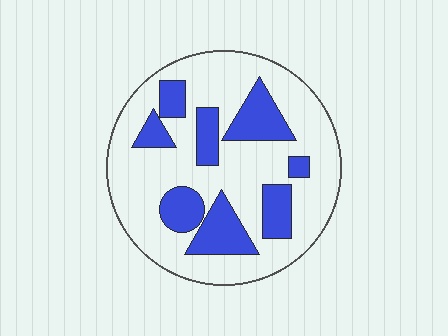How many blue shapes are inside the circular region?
8.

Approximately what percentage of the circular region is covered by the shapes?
Approximately 30%.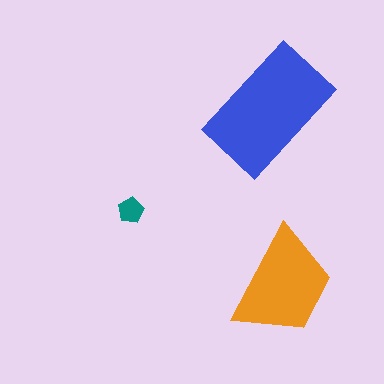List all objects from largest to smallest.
The blue rectangle, the orange trapezoid, the teal pentagon.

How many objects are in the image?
There are 3 objects in the image.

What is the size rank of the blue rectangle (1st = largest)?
1st.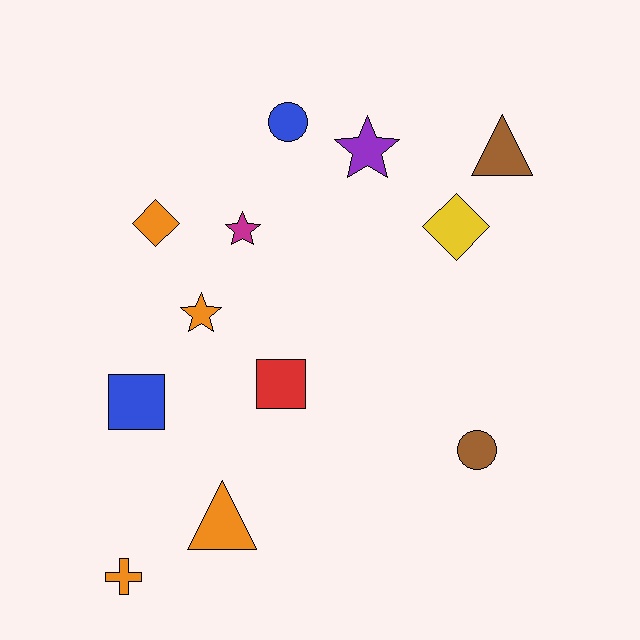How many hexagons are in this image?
There are no hexagons.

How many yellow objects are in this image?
There is 1 yellow object.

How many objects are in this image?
There are 12 objects.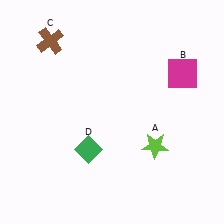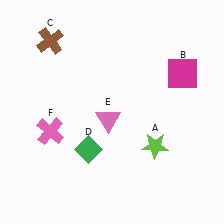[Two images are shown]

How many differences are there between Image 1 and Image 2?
There are 2 differences between the two images.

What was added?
A pink triangle (E), a pink cross (F) were added in Image 2.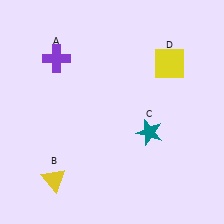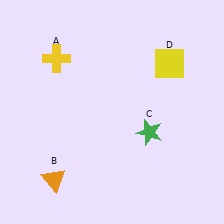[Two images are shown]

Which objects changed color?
A changed from purple to yellow. B changed from yellow to orange. C changed from teal to green.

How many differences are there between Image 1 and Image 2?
There are 3 differences between the two images.